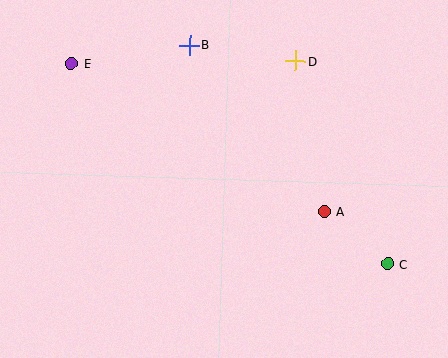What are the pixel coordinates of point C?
Point C is at (388, 264).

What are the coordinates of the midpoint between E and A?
The midpoint between E and A is at (198, 137).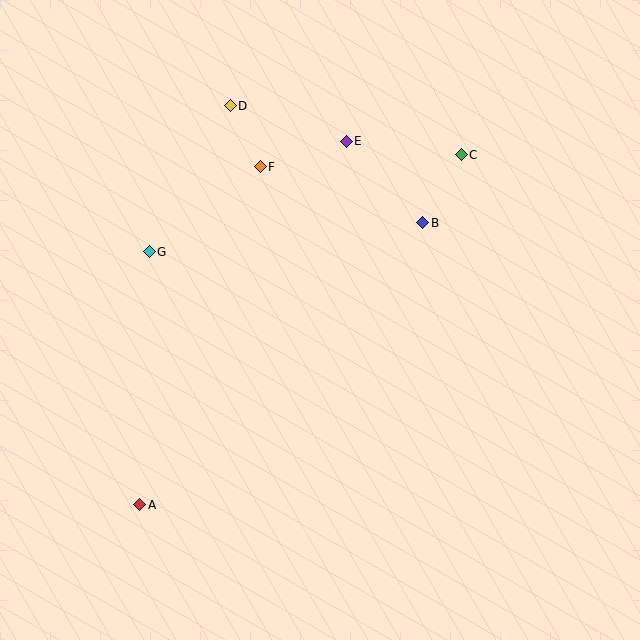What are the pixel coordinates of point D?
Point D is at (230, 106).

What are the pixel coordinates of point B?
Point B is at (423, 223).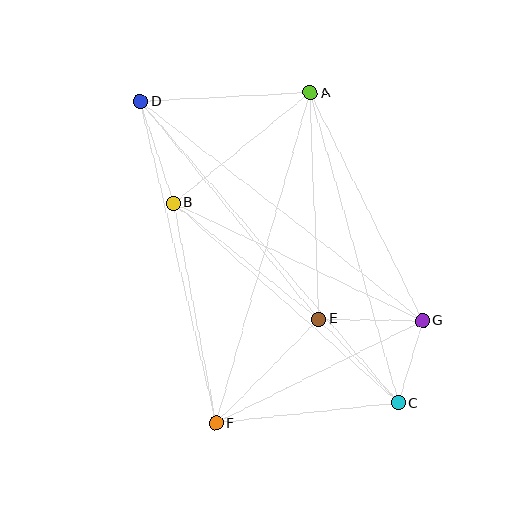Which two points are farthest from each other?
Points C and D are farthest from each other.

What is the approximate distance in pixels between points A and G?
The distance between A and G is approximately 254 pixels.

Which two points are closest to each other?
Points C and G are closest to each other.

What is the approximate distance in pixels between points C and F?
The distance between C and F is approximately 184 pixels.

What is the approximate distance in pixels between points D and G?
The distance between D and G is approximately 357 pixels.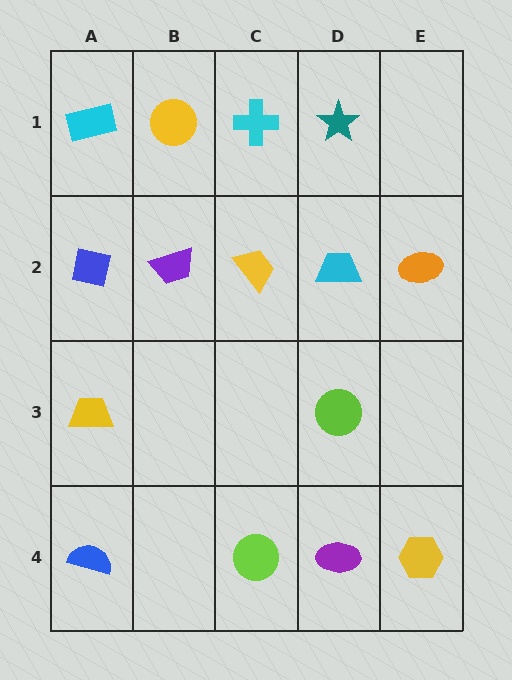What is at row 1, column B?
A yellow circle.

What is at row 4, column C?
A lime circle.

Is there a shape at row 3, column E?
No, that cell is empty.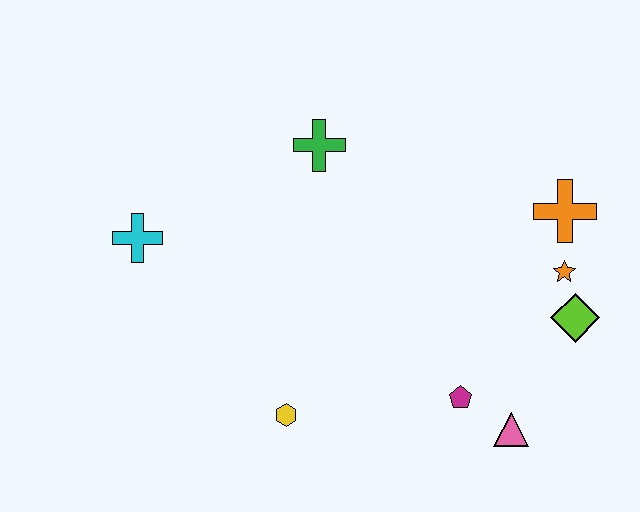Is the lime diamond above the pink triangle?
Yes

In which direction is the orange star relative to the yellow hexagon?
The orange star is to the right of the yellow hexagon.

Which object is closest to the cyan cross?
The green cross is closest to the cyan cross.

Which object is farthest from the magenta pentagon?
The cyan cross is farthest from the magenta pentagon.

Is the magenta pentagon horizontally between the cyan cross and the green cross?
No